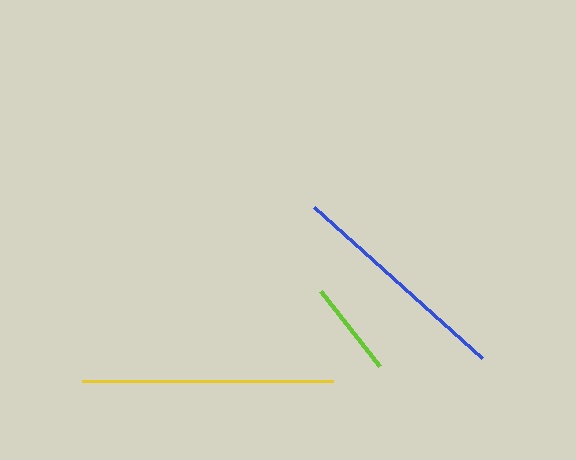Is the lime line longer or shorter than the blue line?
The blue line is longer than the lime line.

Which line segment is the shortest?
The lime line is the shortest at approximately 95 pixels.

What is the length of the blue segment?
The blue segment is approximately 225 pixels long.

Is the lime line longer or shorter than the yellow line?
The yellow line is longer than the lime line.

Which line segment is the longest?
The yellow line is the longest at approximately 251 pixels.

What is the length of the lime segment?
The lime segment is approximately 95 pixels long.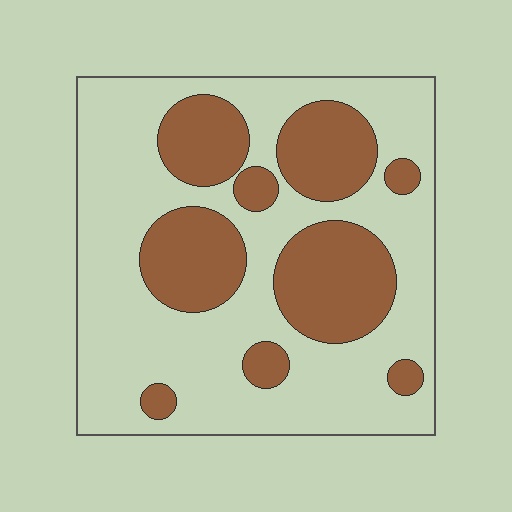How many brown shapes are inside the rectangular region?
9.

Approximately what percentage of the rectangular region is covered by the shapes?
Approximately 35%.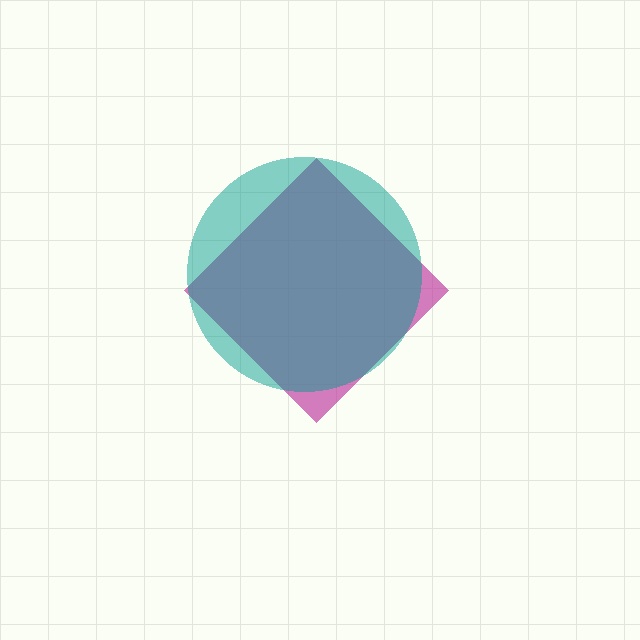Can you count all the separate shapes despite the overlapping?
Yes, there are 2 separate shapes.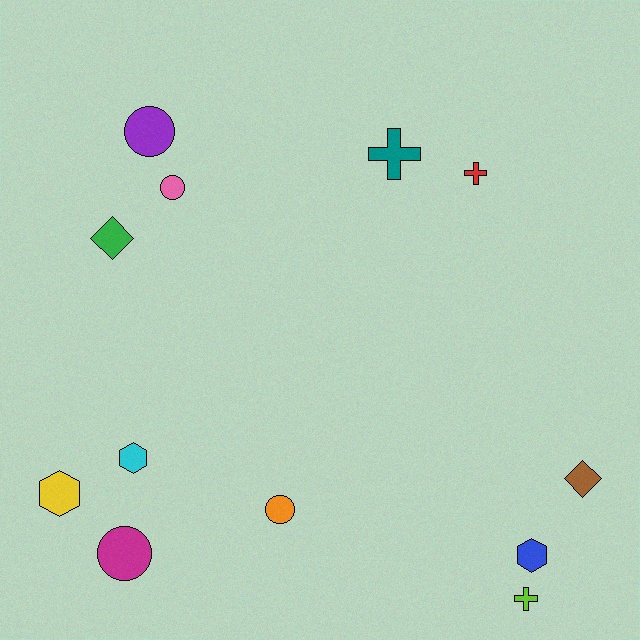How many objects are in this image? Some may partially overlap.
There are 12 objects.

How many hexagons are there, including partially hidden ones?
There are 3 hexagons.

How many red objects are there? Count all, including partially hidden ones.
There is 1 red object.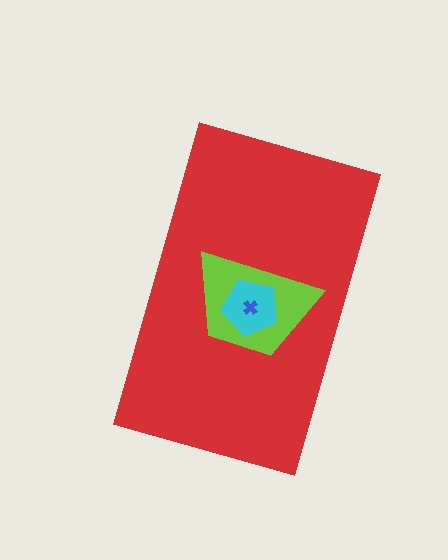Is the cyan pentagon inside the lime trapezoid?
Yes.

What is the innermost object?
The blue cross.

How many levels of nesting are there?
4.